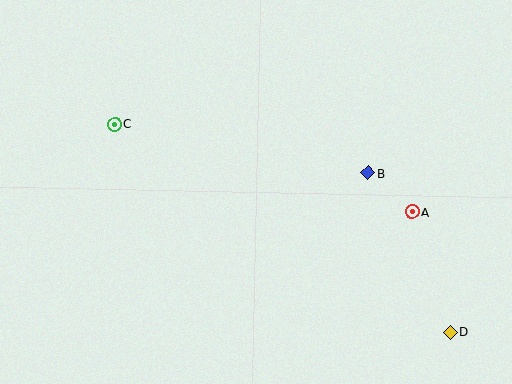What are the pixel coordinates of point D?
Point D is at (451, 333).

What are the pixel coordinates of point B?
Point B is at (368, 173).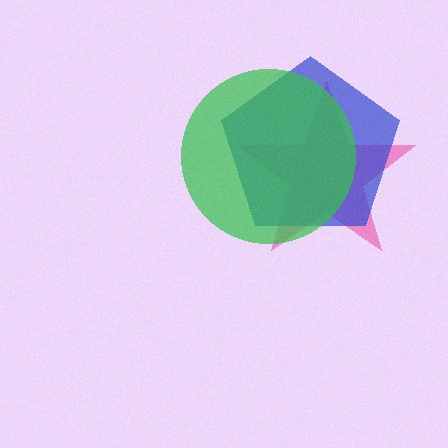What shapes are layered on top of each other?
The layered shapes are: a pink star, a blue pentagon, a green circle.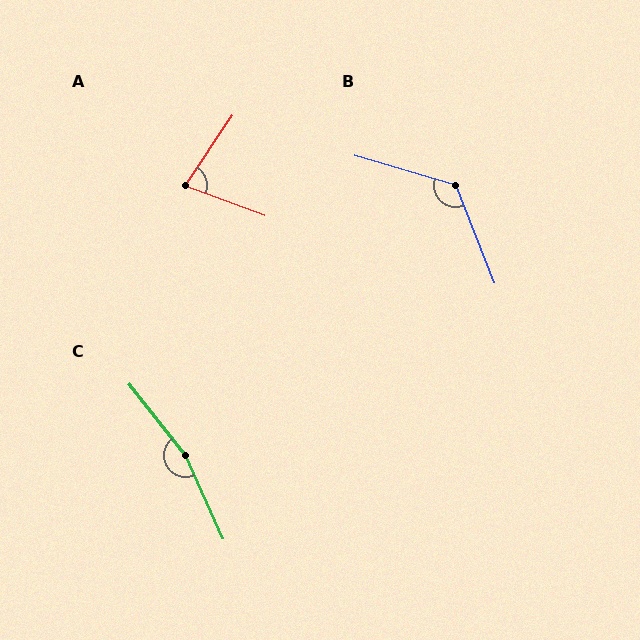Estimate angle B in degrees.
Approximately 128 degrees.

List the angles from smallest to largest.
A (77°), B (128°), C (166°).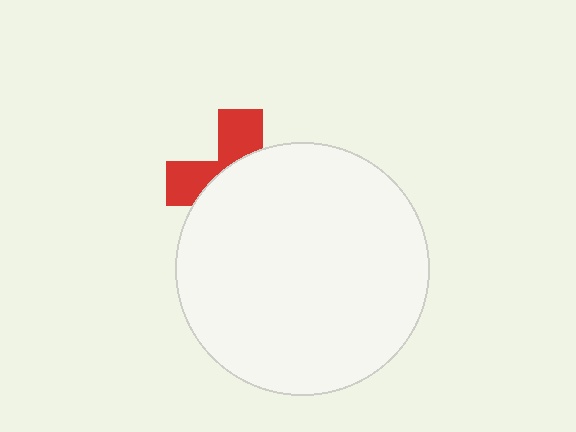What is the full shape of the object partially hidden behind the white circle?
The partially hidden object is a red cross.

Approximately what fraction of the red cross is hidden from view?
Roughly 63% of the red cross is hidden behind the white circle.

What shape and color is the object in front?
The object in front is a white circle.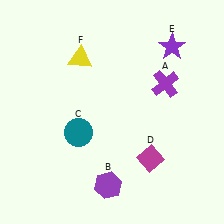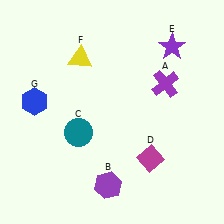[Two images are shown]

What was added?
A blue hexagon (G) was added in Image 2.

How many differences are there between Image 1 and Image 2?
There is 1 difference between the two images.